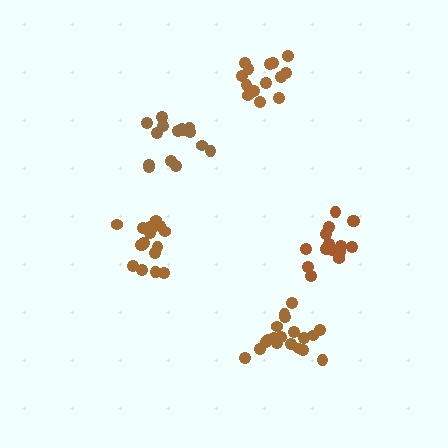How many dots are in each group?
Group 1: 17 dots, Group 2: 15 dots, Group 3: 14 dots, Group 4: 19 dots, Group 5: 15 dots (80 total).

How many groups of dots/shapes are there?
There are 5 groups.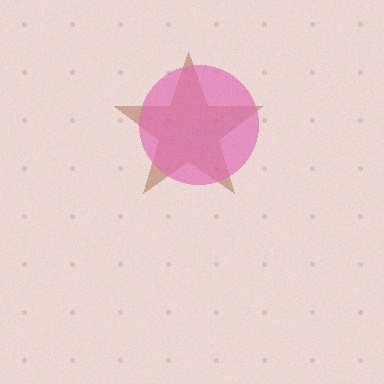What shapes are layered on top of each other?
The layered shapes are: a brown star, a pink circle.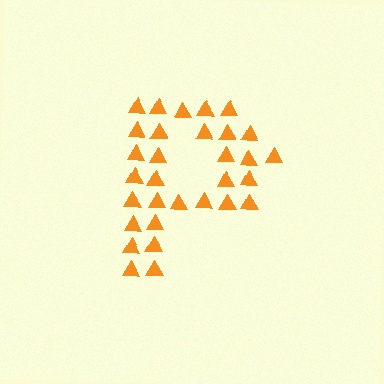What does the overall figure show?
The overall figure shows the letter P.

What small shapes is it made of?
It is made of small triangles.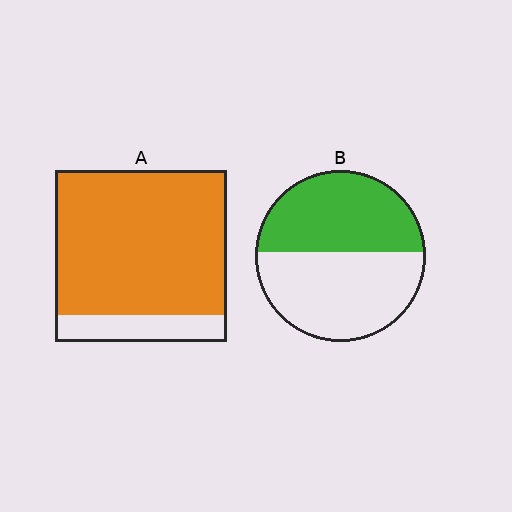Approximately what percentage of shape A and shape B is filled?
A is approximately 85% and B is approximately 45%.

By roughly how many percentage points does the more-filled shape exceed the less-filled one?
By roughly 35 percentage points (A over B).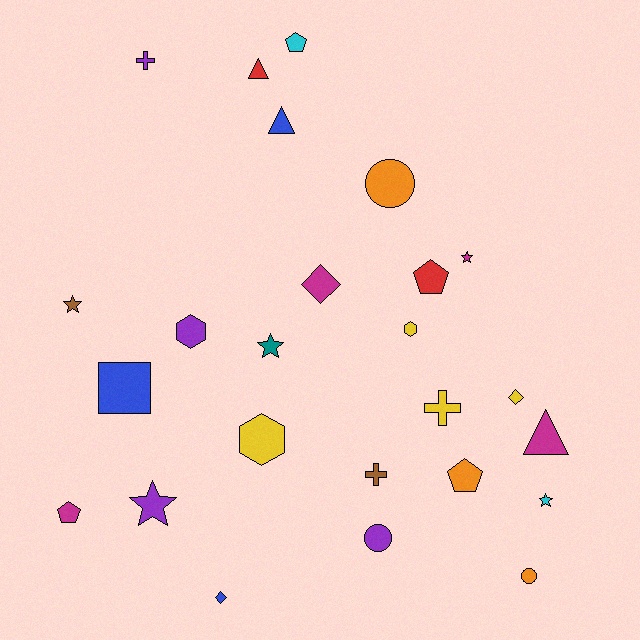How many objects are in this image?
There are 25 objects.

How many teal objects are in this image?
There is 1 teal object.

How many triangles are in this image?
There are 3 triangles.